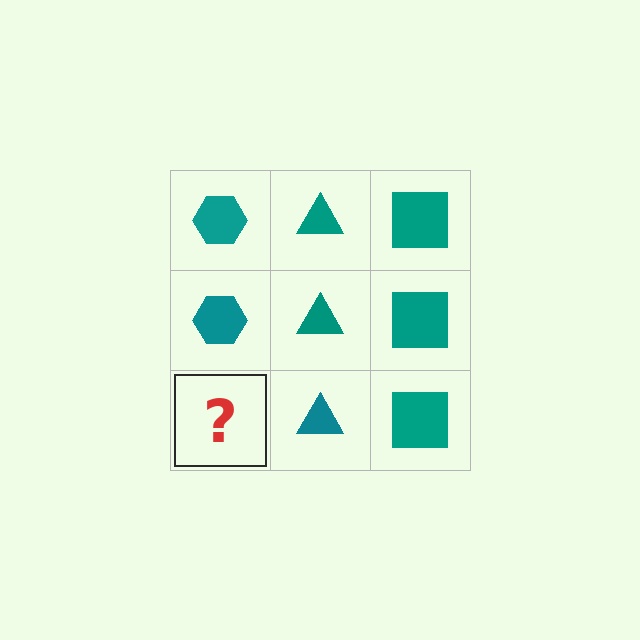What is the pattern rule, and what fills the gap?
The rule is that each column has a consistent shape. The gap should be filled with a teal hexagon.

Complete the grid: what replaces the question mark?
The question mark should be replaced with a teal hexagon.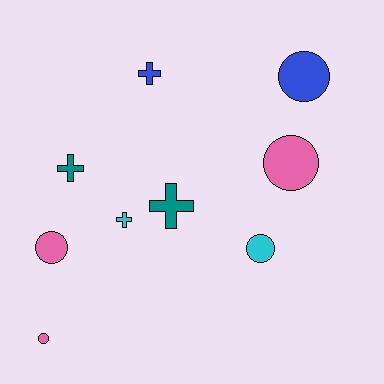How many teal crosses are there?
There are 2 teal crosses.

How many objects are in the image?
There are 9 objects.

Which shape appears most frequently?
Circle, with 5 objects.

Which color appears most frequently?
Pink, with 3 objects.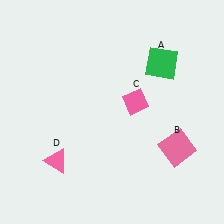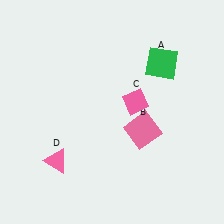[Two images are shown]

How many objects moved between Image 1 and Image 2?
1 object moved between the two images.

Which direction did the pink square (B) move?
The pink square (B) moved left.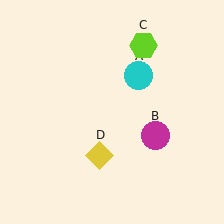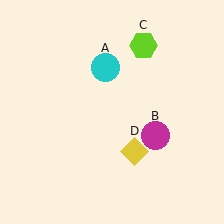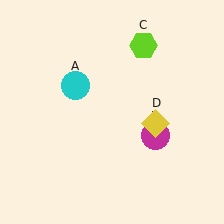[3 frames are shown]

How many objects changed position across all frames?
2 objects changed position: cyan circle (object A), yellow diamond (object D).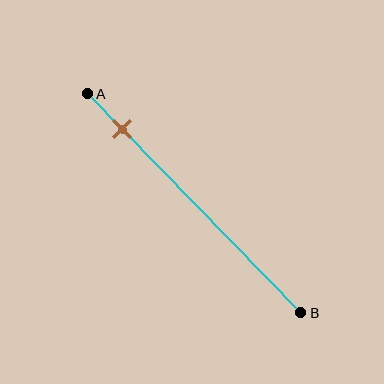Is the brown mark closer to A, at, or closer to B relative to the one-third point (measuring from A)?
The brown mark is closer to point A than the one-third point of segment AB.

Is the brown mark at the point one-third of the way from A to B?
No, the mark is at about 15% from A, not at the 33% one-third point.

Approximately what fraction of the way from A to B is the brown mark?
The brown mark is approximately 15% of the way from A to B.